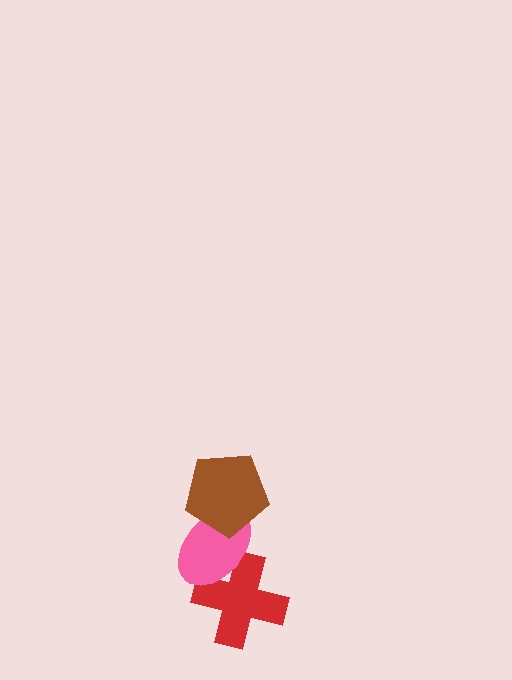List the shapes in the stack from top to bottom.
From top to bottom: the brown pentagon, the pink ellipse, the red cross.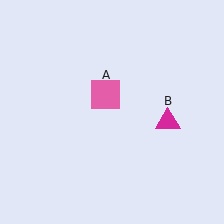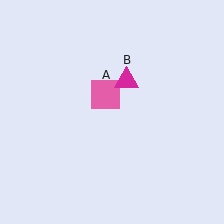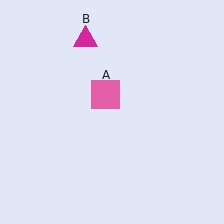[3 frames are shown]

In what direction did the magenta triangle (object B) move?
The magenta triangle (object B) moved up and to the left.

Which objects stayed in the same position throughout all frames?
Pink square (object A) remained stationary.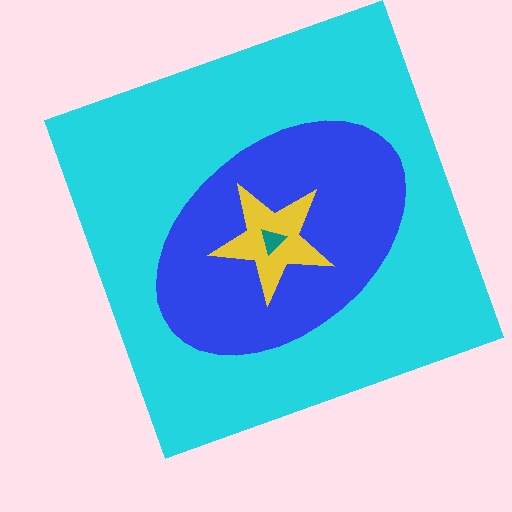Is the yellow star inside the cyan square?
Yes.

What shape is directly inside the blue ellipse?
The yellow star.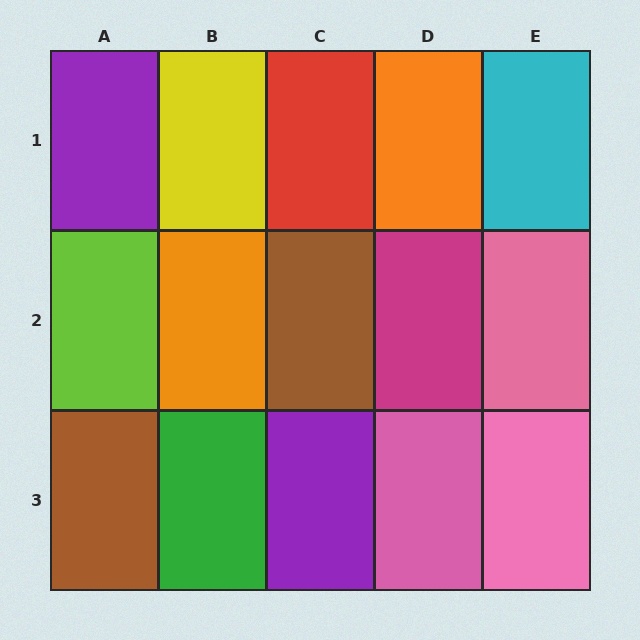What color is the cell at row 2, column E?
Pink.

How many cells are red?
1 cell is red.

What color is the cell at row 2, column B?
Orange.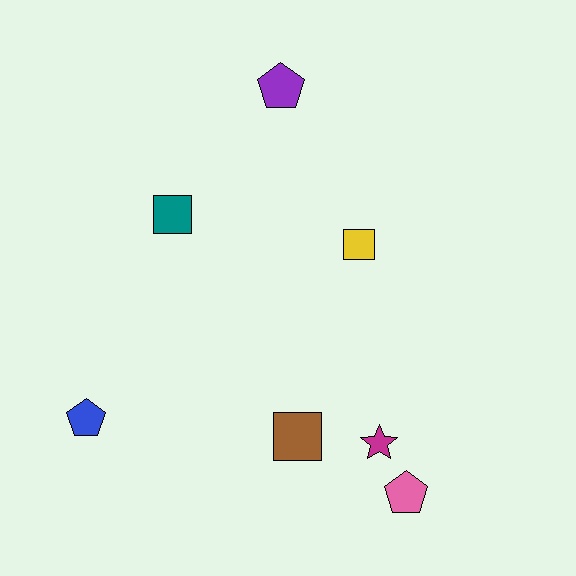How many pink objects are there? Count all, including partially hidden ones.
There is 1 pink object.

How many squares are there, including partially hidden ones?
There are 3 squares.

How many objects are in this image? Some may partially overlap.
There are 7 objects.